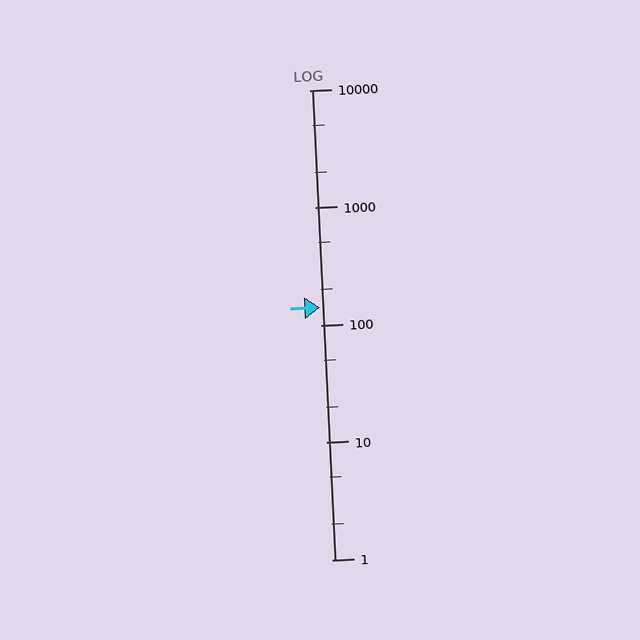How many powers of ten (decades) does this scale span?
The scale spans 4 decades, from 1 to 10000.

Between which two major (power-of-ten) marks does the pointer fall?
The pointer is between 100 and 1000.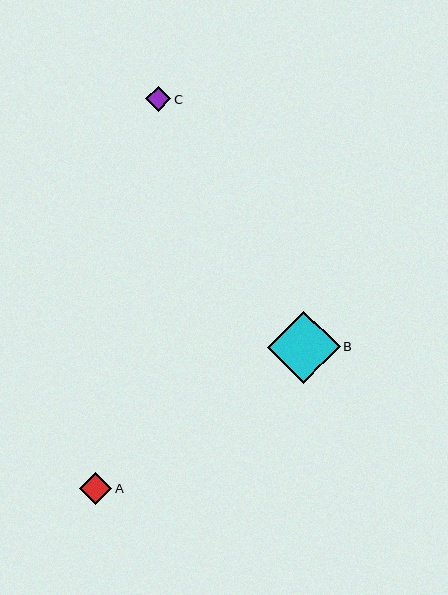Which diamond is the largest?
Diamond B is the largest with a size of approximately 73 pixels.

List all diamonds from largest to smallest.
From largest to smallest: B, A, C.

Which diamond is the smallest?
Diamond C is the smallest with a size of approximately 25 pixels.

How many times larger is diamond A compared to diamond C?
Diamond A is approximately 1.3 times the size of diamond C.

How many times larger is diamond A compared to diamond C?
Diamond A is approximately 1.3 times the size of diamond C.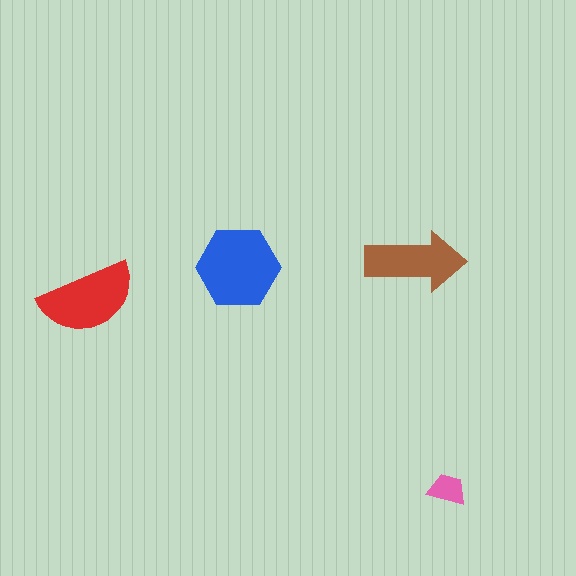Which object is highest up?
The brown arrow is topmost.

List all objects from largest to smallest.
The blue hexagon, the red semicircle, the brown arrow, the pink trapezoid.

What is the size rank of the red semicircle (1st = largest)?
2nd.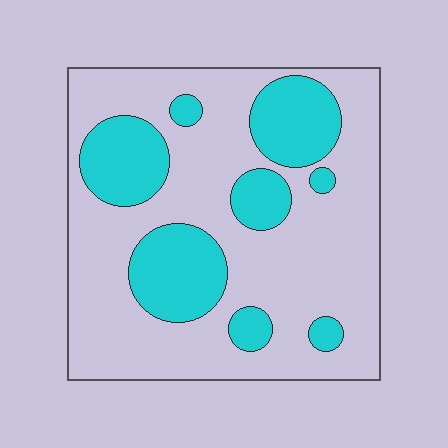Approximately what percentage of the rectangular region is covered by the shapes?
Approximately 30%.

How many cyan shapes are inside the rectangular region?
8.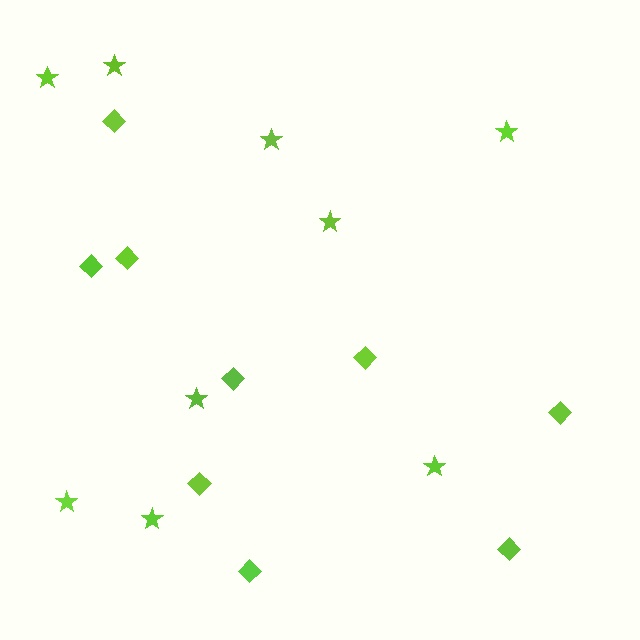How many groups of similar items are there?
There are 2 groups: one group of stars (9) and one group of diamonds (9).